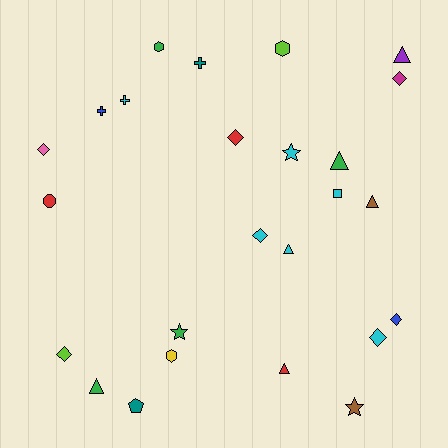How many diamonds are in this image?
There are 7 diamonds.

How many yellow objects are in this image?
There is 1 yellow object.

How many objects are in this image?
There are 25 objects.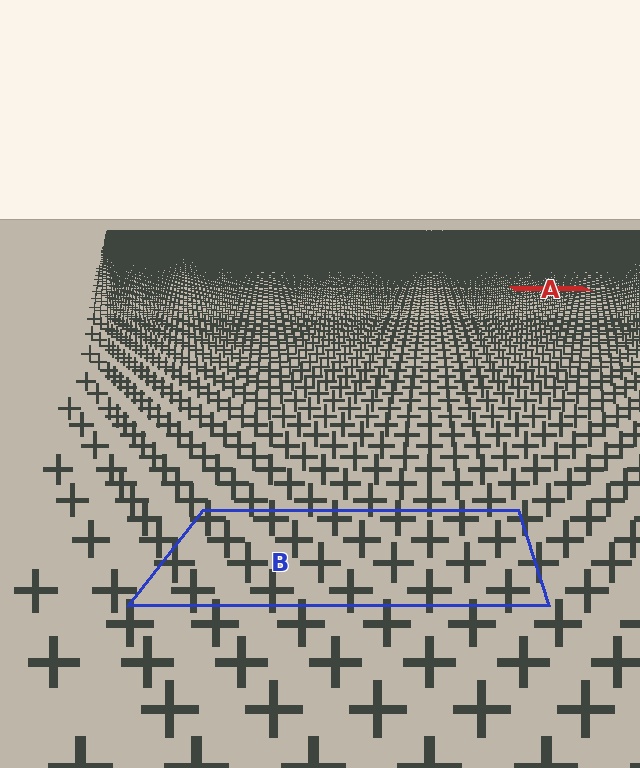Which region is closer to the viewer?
Region B is closer. The texture elements there are larger and more spread out.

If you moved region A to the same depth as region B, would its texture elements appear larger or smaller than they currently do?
They would appear larger. At a closer depth, the same texture elements are projected at a bigger on-screen size.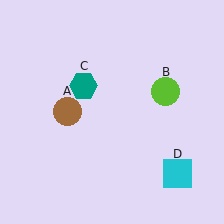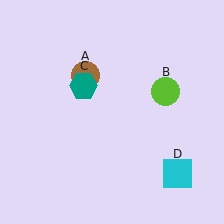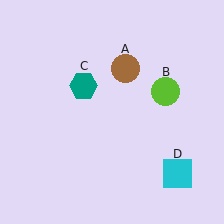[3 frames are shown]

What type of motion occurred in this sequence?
The brown circle (object A) rotated clockwise around the center of the scene.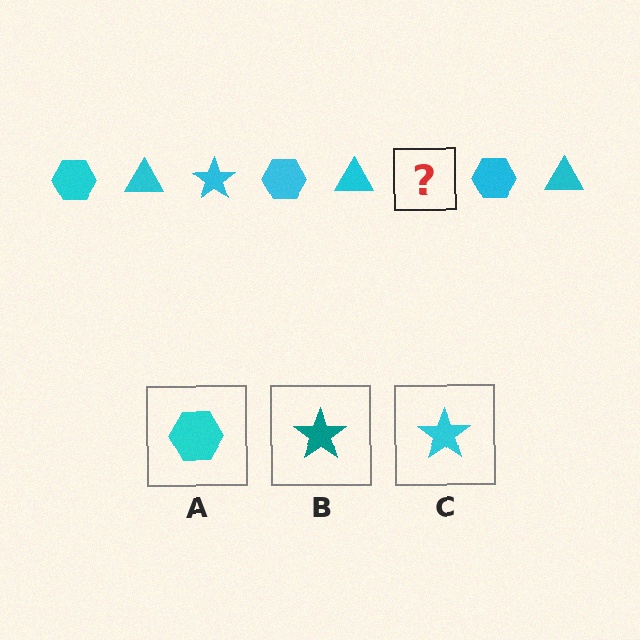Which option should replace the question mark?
Option C.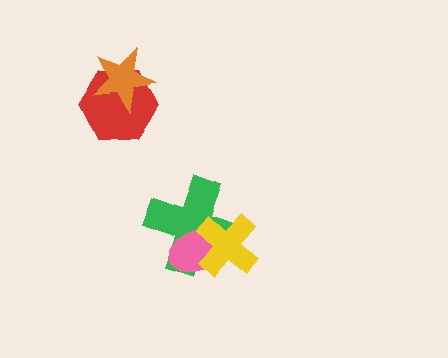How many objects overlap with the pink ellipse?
2 objects overlap with the pink ellipse.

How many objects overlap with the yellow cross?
2 objects overlap with the yellow cross.